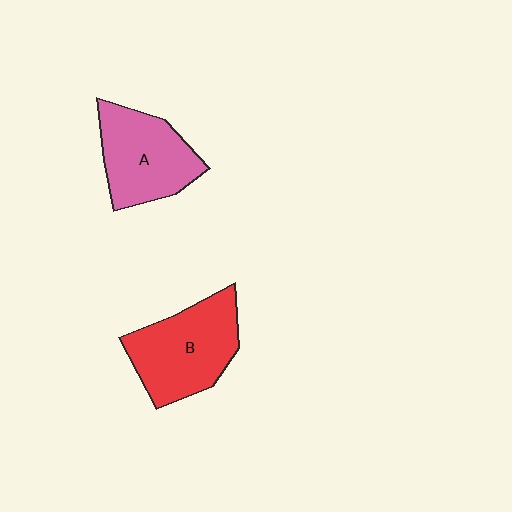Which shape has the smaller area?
Shape A (pink).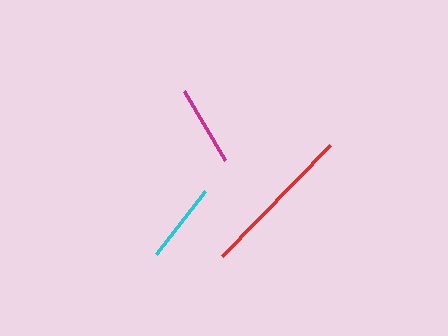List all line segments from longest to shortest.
From longest to shortest: red, magenta, cyan.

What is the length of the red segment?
The red segment is approximately 154 pixels long.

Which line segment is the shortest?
The cyan line is the shortest at approximately 79 pixels.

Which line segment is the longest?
The red line is the longest at approximately 154 pixels.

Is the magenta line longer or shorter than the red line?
The red line is longer than the magenta line.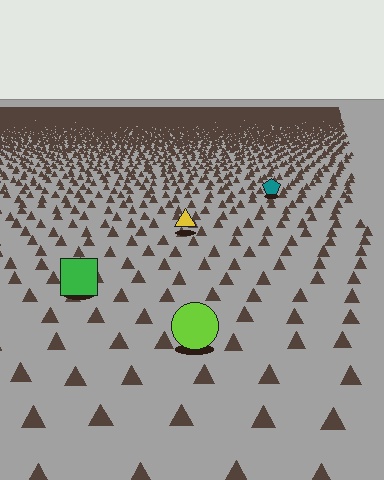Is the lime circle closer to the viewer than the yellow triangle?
Yes. The lime circle is closer — you can tell from the texture gradient: the ground texture is coarser near it.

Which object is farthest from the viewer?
The teal pentagon is farthest from the viewer. It appears smaller and the ground texture around it is denser.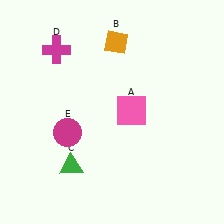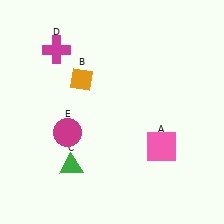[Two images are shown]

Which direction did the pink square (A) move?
The pink square (A) moved down.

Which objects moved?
The objects that moved are: the pink square (A), the orange diamond (B).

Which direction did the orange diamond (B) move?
The orange diamond (B) moved down.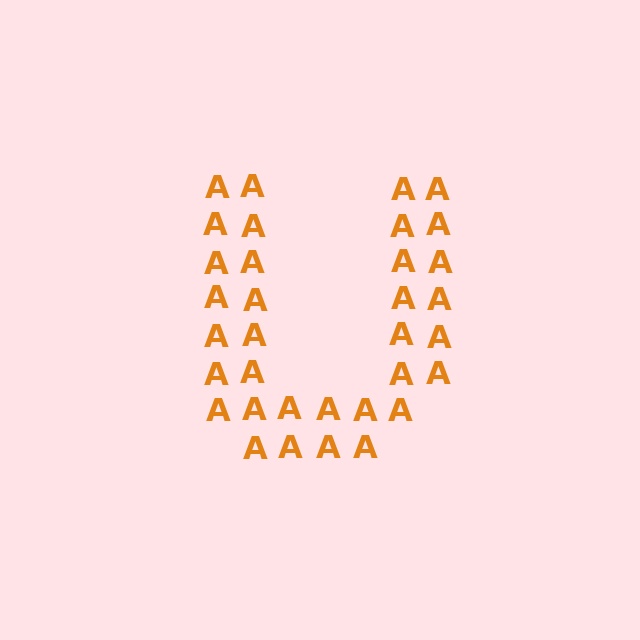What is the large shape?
The large shape is the letter U.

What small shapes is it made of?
It is made of small letter A's.